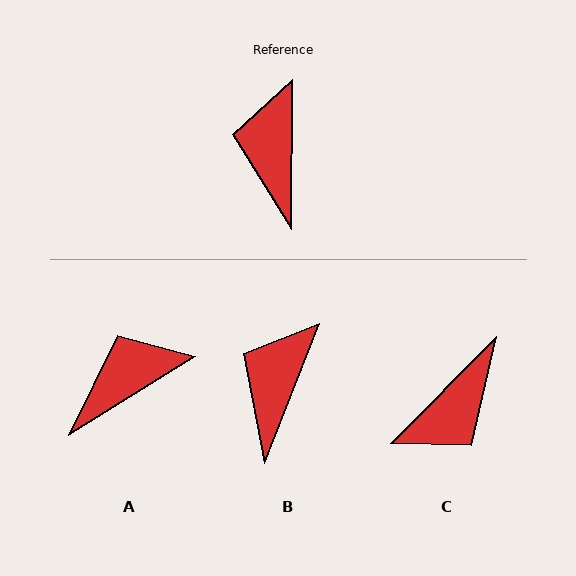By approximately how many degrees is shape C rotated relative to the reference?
Approximately 135 degrees counter-clockwise.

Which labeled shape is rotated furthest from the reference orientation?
C, about 135 degrees away.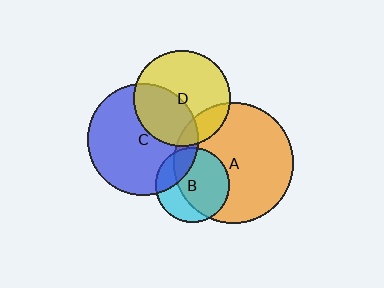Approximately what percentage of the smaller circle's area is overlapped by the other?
Approximately 10%.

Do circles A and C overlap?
Yes.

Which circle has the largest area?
Circle A (orange).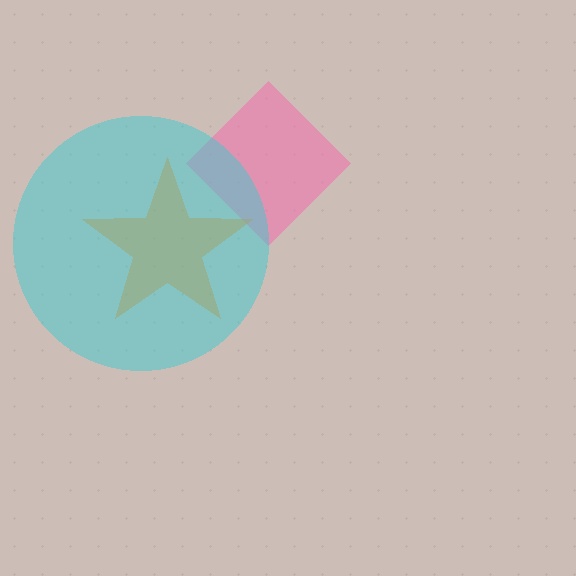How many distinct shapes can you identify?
There are 3 distinct shapes: a pink diamond, an orange star, a cyan circle.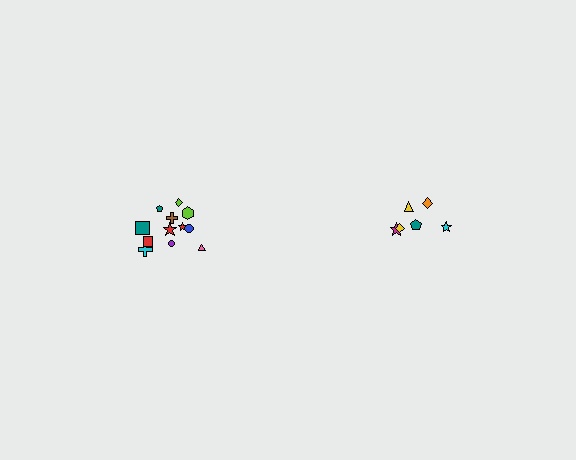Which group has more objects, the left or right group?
The left group.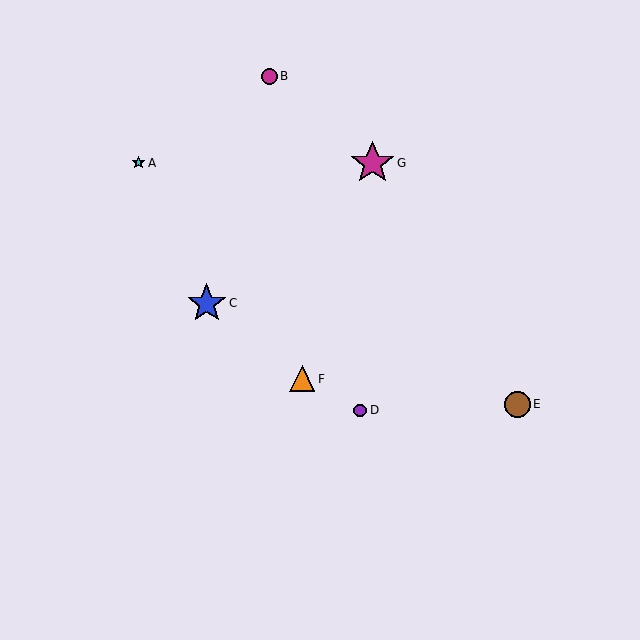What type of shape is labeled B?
Shape B is a magenta circle.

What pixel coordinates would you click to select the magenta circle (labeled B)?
Click at (269, 76) to select the magenta circle B.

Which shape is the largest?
The magenta star (labeled G) is the largest.